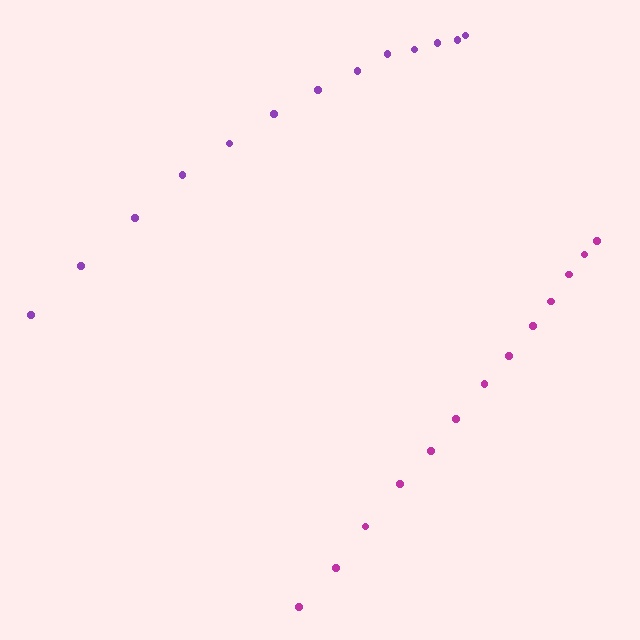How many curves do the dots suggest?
There are 2 distinct paths.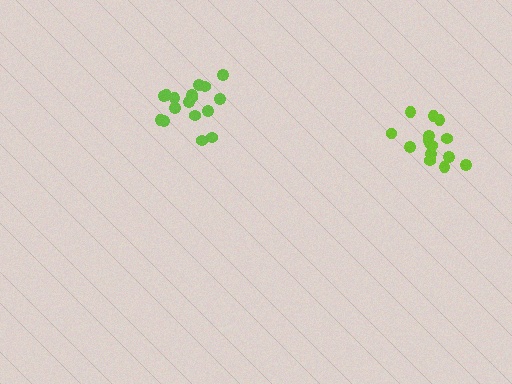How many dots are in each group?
Group 1: 17 dots, Group 2: 15 dots (32 total).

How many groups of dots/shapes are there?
There are 2 groups.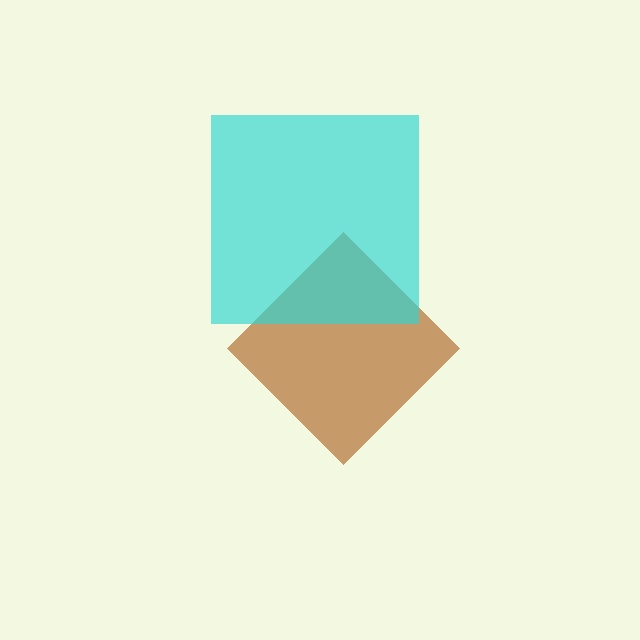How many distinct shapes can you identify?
There are 2 distinct shapes: a brown diamond, a cyan square.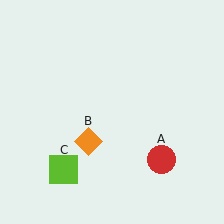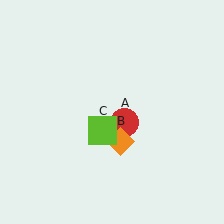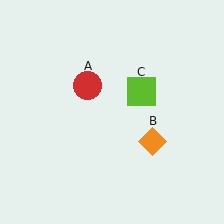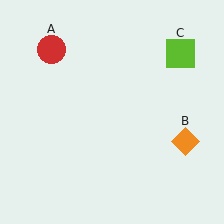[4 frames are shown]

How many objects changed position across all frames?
3 objects changed position: red circle (object A), orange diamond (object B), lime square (object C).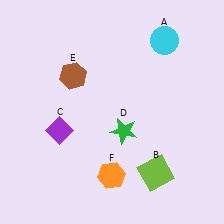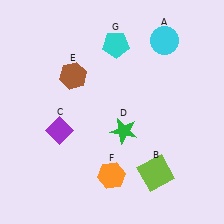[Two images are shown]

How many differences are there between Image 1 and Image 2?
There is 1 difference between the two images.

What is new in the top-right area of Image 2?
A cyan pentagon (G) was added in the top-right area of Image 2.